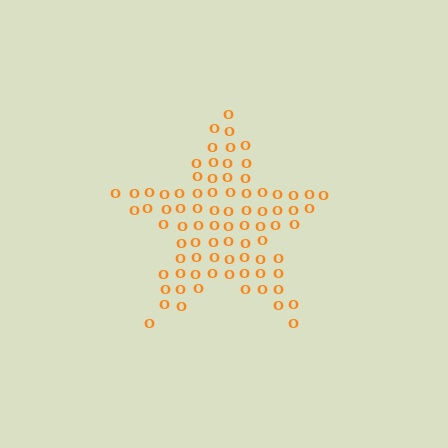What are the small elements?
The small elements are letter O's.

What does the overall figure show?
The overall figure shows a star.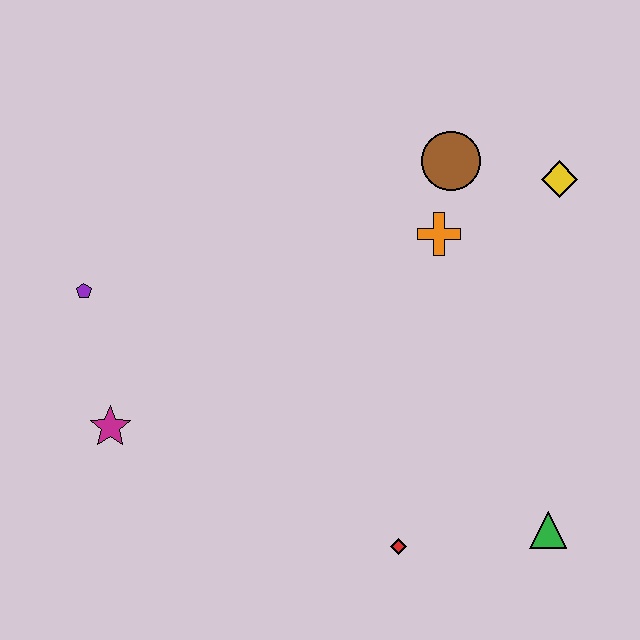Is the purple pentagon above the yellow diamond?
No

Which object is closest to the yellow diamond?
The brown circle is closest to the yellow diamond.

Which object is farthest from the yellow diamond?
The magenta star is farthest from the yellow diamond.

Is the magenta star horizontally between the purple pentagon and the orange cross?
Yes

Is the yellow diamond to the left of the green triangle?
No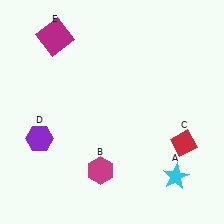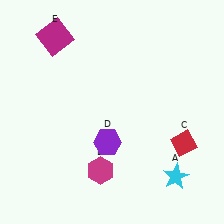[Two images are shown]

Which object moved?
The purple hexagon (D) moved right.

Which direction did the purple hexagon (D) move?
The purple hexagon (D) moved right.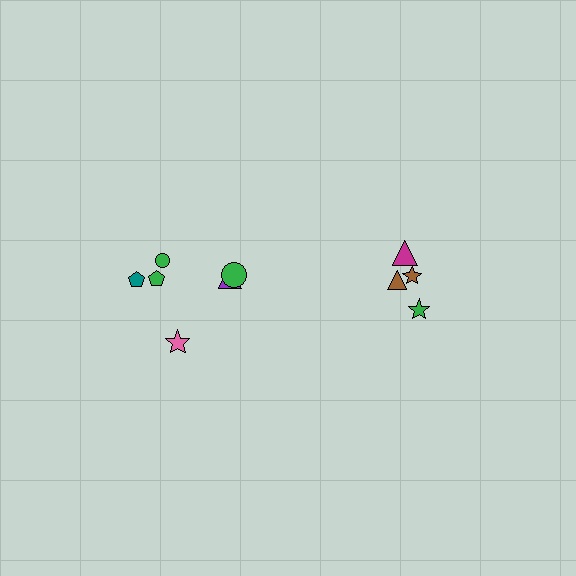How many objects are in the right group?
There are 4 objects.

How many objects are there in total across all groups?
There are 10 objects.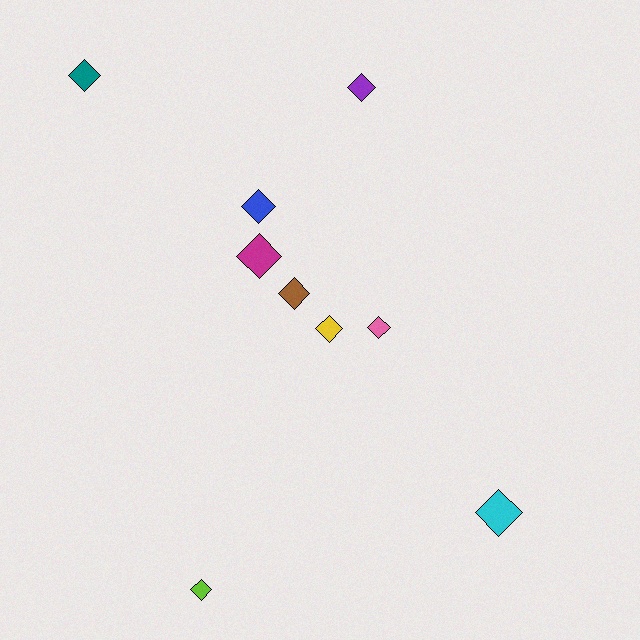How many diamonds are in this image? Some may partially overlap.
There are 9 diamonds.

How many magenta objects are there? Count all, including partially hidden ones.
There is 1 magenta object.